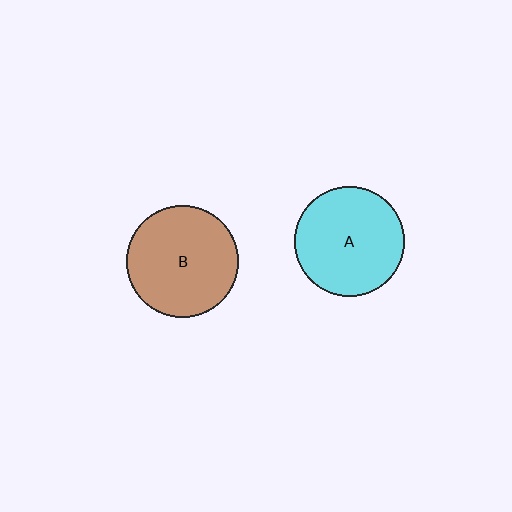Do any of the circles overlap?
No, none of the circles overlap.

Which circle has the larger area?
Circle B (brown).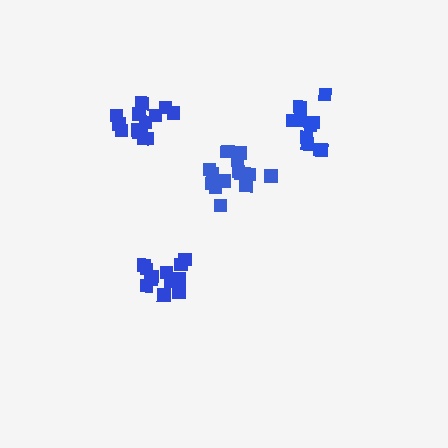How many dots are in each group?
Group 1: 14 dots, Group 2: 12 dots, Group 3: 14 dots, Group 4: 10 dots (50 total).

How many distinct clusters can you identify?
There are 4 distinct clusters.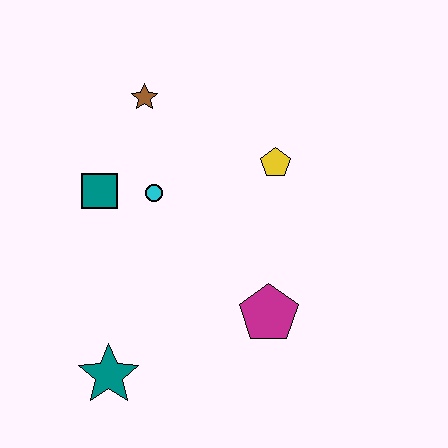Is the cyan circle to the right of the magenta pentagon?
No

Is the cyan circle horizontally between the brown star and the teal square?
No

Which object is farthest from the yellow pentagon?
The teal star is farthest from the yellow pentagon.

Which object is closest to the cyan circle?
The teal square is closest to the cyan circle.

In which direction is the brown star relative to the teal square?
The brown star is above the teal square.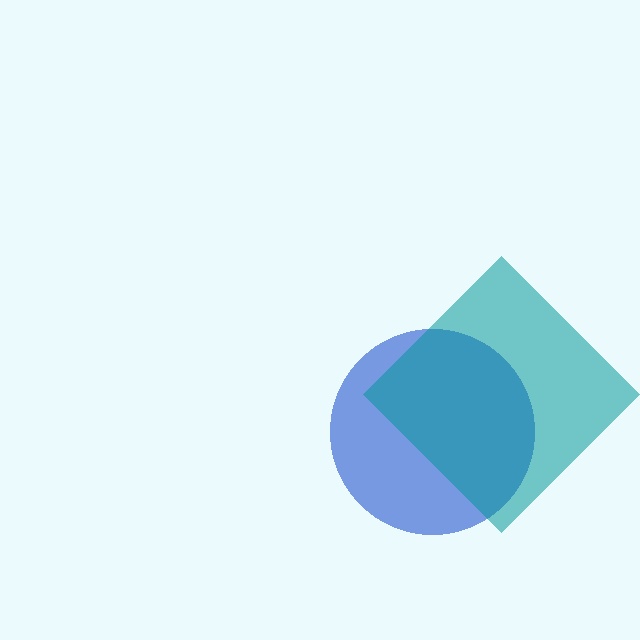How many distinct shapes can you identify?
There are 2 distinct shapes: a blue circle, a teal diamond.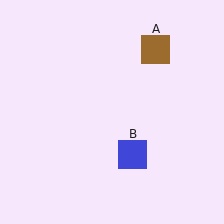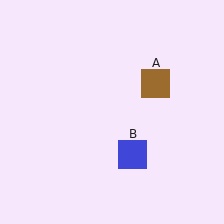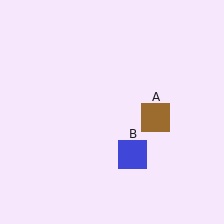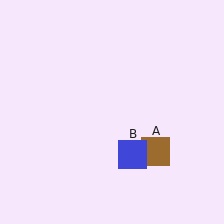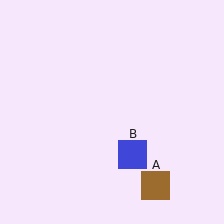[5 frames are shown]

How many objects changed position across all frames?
1 object changed position: brown square (object A).